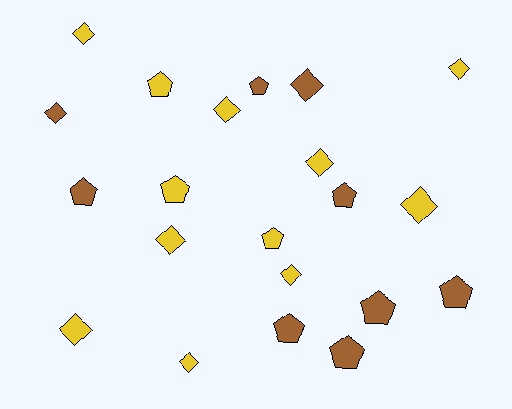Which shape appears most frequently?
Diamond, with 11 objects.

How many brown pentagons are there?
There are 7 brown pentagons.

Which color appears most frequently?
Yellow, with 12 objects.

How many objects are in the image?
There are 21 objects.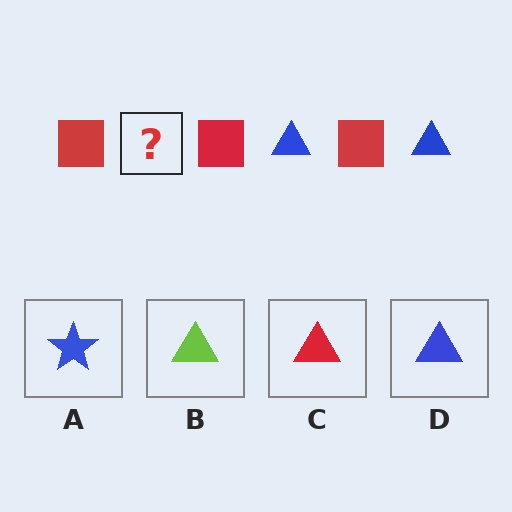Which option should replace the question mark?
Option D.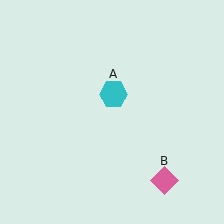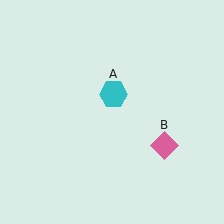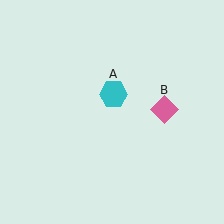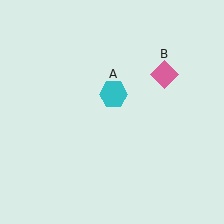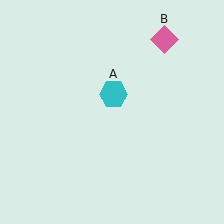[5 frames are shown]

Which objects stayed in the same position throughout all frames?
Cyan hexagon (object A) remained stationary.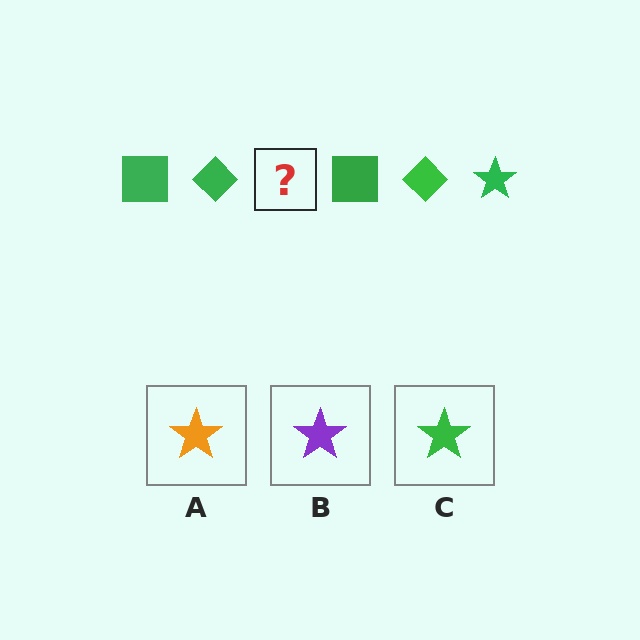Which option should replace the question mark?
Option C.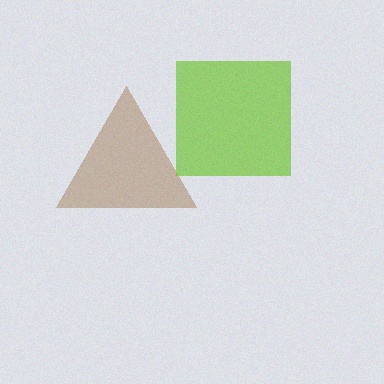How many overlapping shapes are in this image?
There are 2 overlapping shapes in the image.